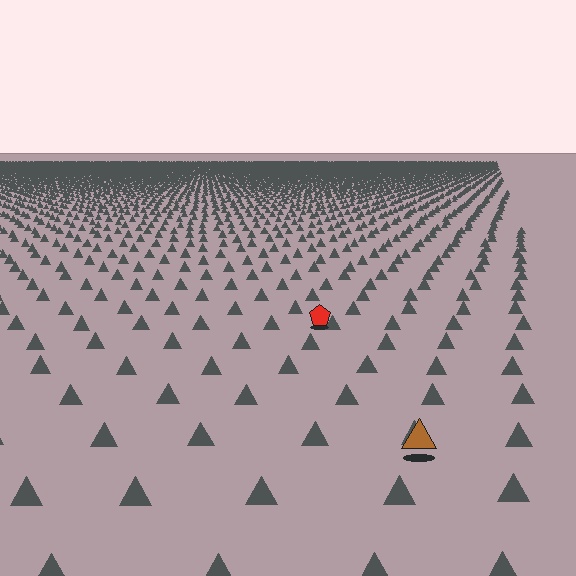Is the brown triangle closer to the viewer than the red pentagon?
Yes. The brown triangle is closer — you can tell from the texture gradient: the ground texture is coarser near it.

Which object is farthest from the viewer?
The red pentagon is farthest from the viewer. It appears smaller and the ground texture around it is denser.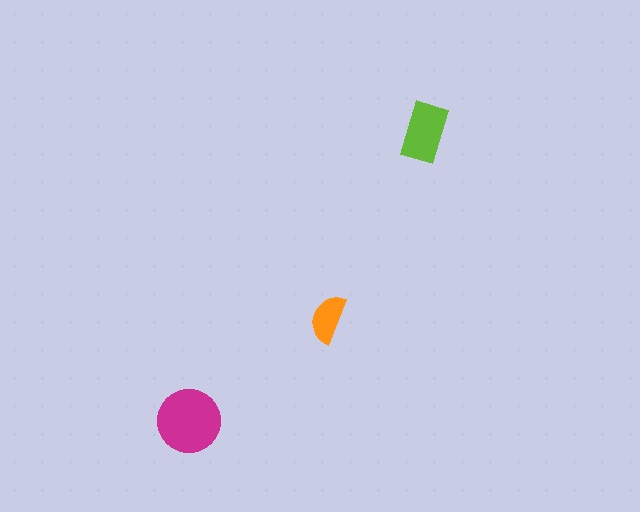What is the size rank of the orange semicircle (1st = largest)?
3rd.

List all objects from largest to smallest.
The magenta circle, the lime rectangle, the orange semicircle.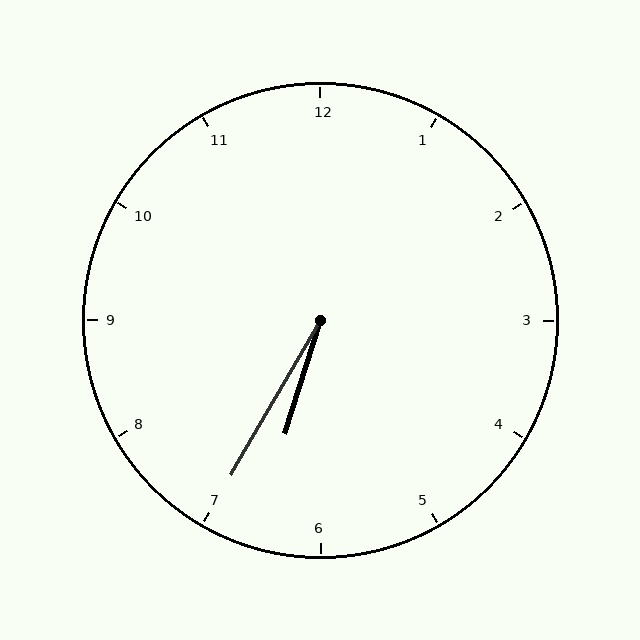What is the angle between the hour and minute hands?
Approximately 12 degrees.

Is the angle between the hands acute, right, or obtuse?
It is acute.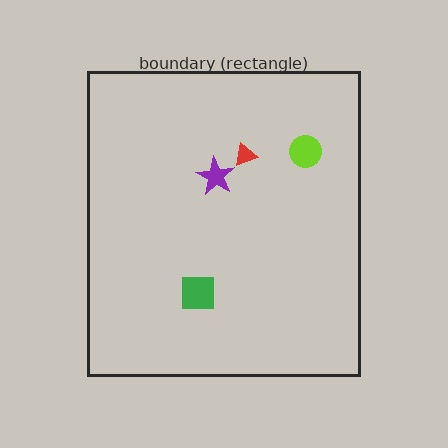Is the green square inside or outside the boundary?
Inside.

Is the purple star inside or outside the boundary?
Inside.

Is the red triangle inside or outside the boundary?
Inside.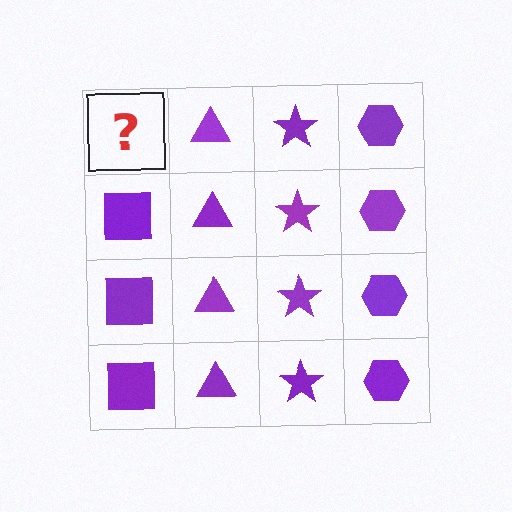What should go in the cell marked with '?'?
The missing cell should contain a purple square.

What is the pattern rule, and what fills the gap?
The rule is that each column has a consistent shape. The gap should be filled with a purple square.